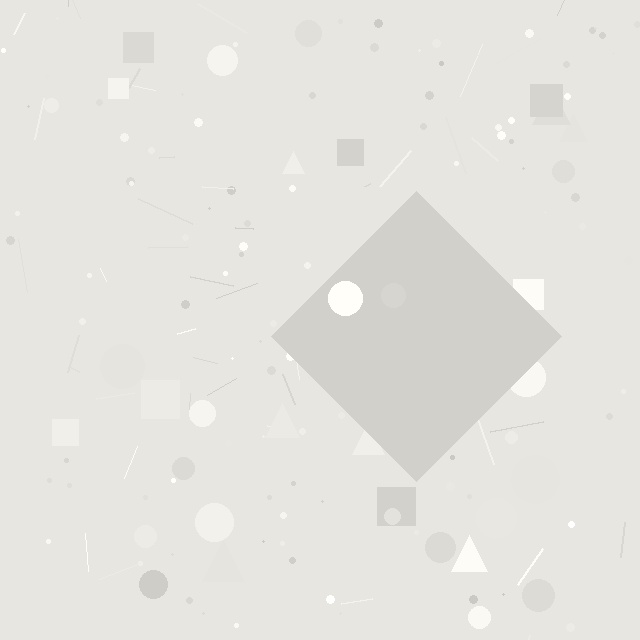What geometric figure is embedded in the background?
A diamond is embedded in the background.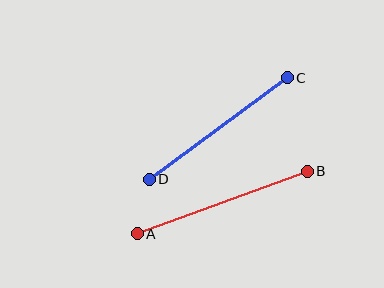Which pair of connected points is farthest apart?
Points A and B are farthest apart.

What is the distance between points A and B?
The distance is approximately 181 pixels.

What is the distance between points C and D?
The distance is approximately 171 pixels.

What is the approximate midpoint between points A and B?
The midpoint is at approximately (222, 203) pixels.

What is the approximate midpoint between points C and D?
The midpoint is at approximately (218, 128) pixels.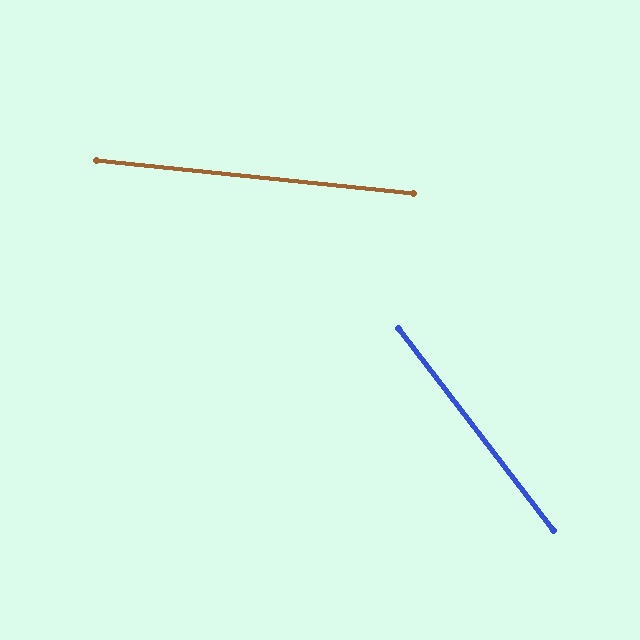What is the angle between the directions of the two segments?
Approximately 47 degrees.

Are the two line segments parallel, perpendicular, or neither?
Neither parallel nor perpendicular — they differ by about 47°.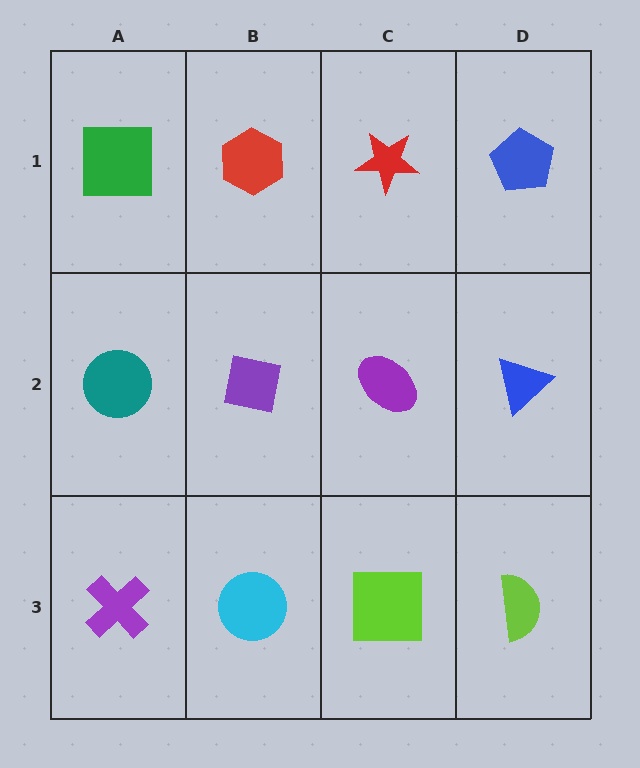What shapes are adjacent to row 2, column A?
A green square (row 1, column A), a purple cross (row 3, column A), a purple square (row 2, column B).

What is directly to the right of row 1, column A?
A red hexagon.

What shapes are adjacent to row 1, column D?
A blue triangle (row 2, column D), a red star (row 1, column C).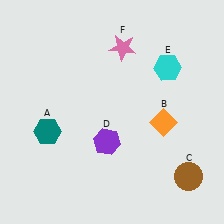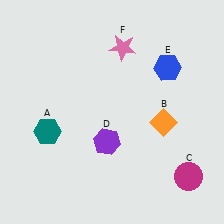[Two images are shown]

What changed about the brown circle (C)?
In Image 1, C is brown. In Image 2, it changed to magenta.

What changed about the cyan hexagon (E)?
In Image 1, E is cyan. In Image 2, it changed to blue.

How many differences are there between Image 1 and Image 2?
There are 2 differences between the two images.